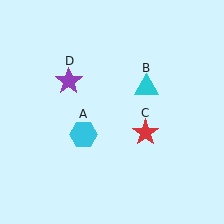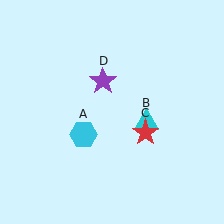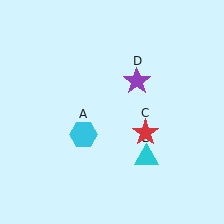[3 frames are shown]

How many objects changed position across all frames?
2 objects changed position: cyan triangle (object B), purple star (object D).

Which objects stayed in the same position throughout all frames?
Cyan hexagon (object A) and red star (object C) remained stationary.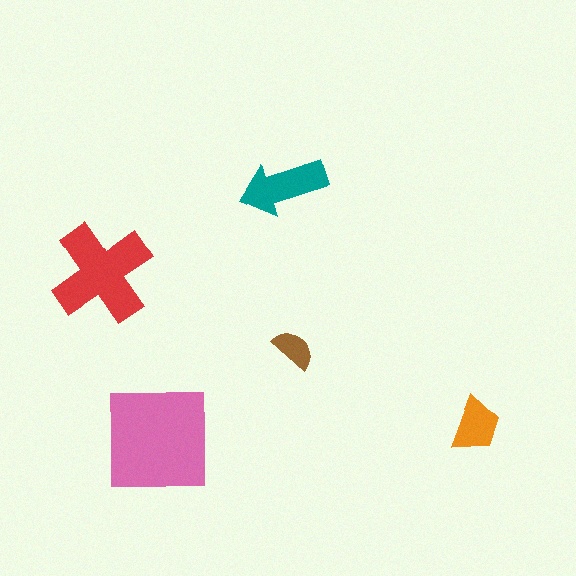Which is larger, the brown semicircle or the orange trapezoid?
The orange trapezoid.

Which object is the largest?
The pink square.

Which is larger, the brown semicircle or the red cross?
The red cross.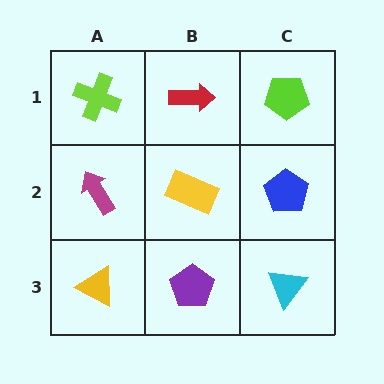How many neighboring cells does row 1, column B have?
3.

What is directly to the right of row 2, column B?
A blue pentagon.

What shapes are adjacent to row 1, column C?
A blue pentagon (row 2, column C), a red arrow (row 1, column B).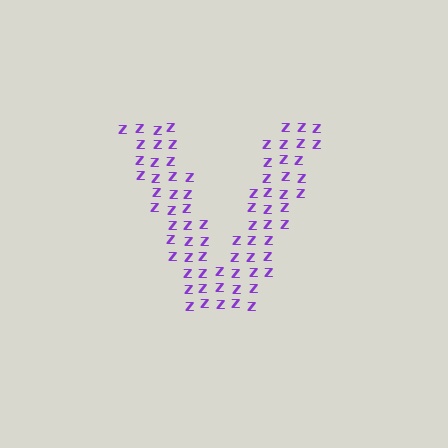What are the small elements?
The small elements are letter Z's.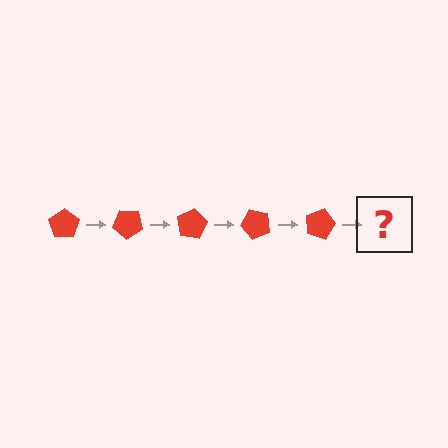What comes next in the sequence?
The next element should be a red pentagon rotated 200 degrees.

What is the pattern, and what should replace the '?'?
The pattern is that the pentagon rotates 40 degrees each step. The '?' should be a red pentagon rotated 200 degrees.